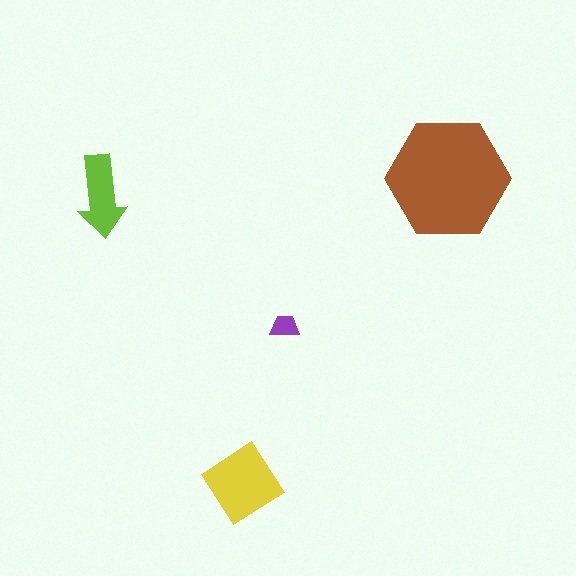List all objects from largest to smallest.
The brown hexagon, the yellow diamond, the lime arrow, the purple trapezoid.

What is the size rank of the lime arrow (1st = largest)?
3rd.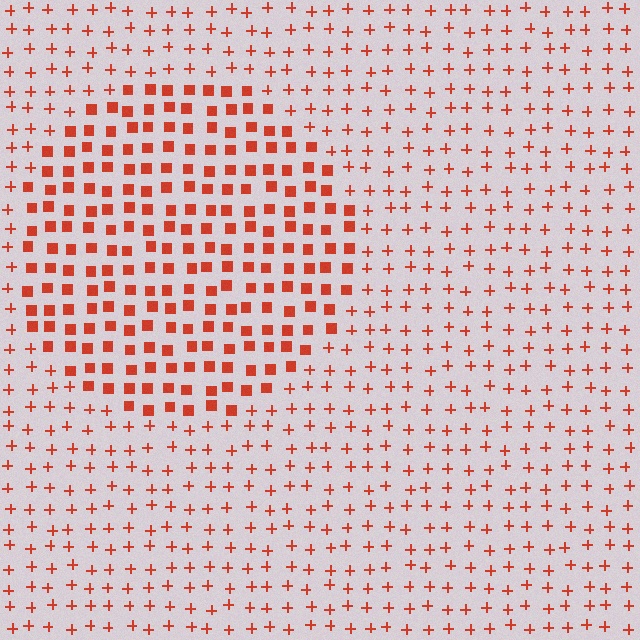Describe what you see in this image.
The image is filled with small red elements arranged in a uniform grid. A circle-shaped region contains squares, while the surrounding area contains plus signs. The boundary is defined purely by the change in element shape.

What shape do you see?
I see a circle.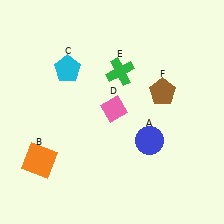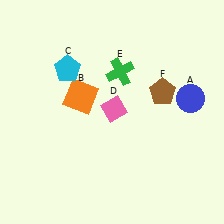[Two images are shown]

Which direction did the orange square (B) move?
The orange square (B) moved up.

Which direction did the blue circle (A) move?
The blue circle (A) moved up.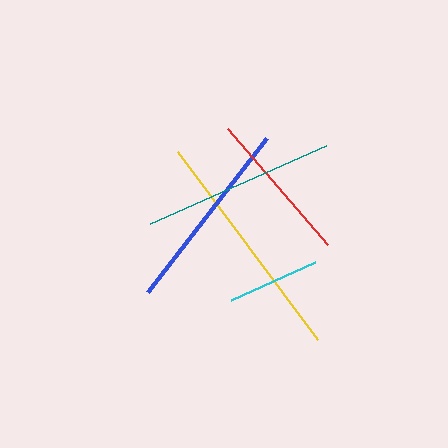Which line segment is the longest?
The yellow line is the longest at approximately 235 pixels.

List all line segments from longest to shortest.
From longest to shortest: yellow, blue, teal, red, cyan.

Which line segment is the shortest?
The cyan line is the shortest at approximately 92 pixels.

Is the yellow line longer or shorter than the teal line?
The yellow line is longer than the teal line.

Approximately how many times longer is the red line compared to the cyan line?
The red line is approximately 1.7 times the length of the cyan line.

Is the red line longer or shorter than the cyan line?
The red line is longer than the cyan line.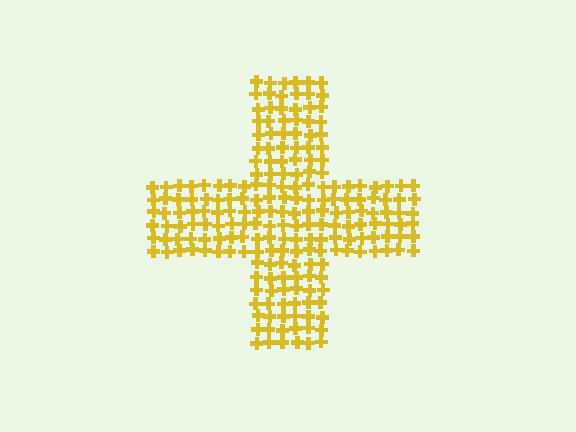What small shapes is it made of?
It is made of small crosses.